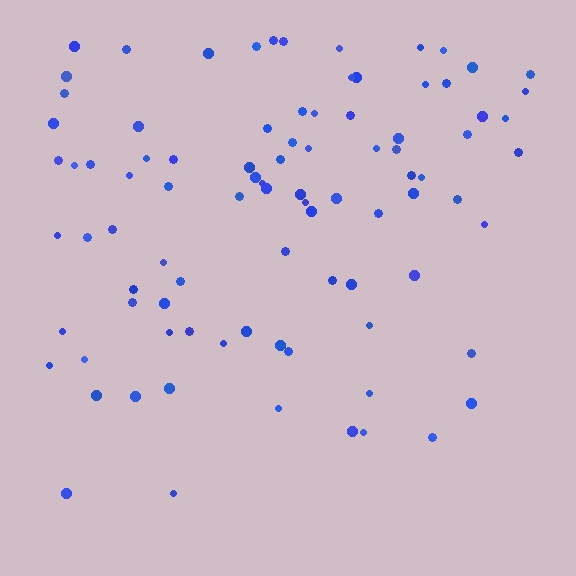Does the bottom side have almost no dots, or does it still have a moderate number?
Still a moderate number, just noticeably fewer than the top.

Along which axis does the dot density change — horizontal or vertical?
Vertical.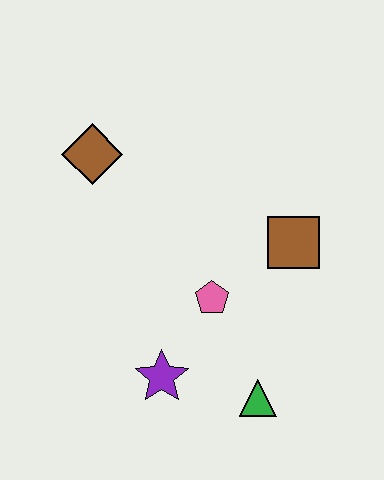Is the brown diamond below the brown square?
No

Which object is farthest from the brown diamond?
The green triangle is farthest from the brown diamond.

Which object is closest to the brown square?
The pink pentagon is closest to the brown square.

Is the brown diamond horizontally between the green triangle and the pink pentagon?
No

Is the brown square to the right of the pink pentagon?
Yes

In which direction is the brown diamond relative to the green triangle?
The brown diamond is above the green triangle.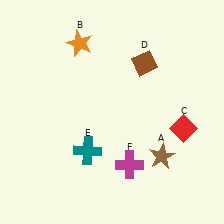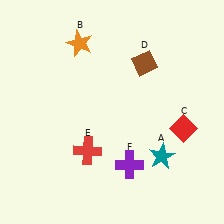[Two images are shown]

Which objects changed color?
A changed from brown to teal. E changed from teal to red. F changed from magenta to purple.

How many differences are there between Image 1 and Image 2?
There are 3 differences between the two images.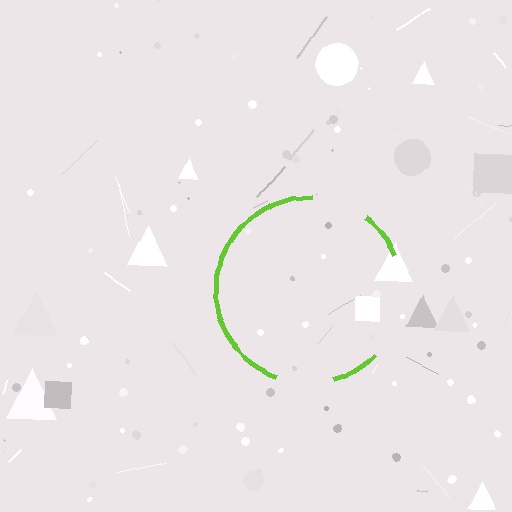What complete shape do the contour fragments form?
The contour fragments form a circle.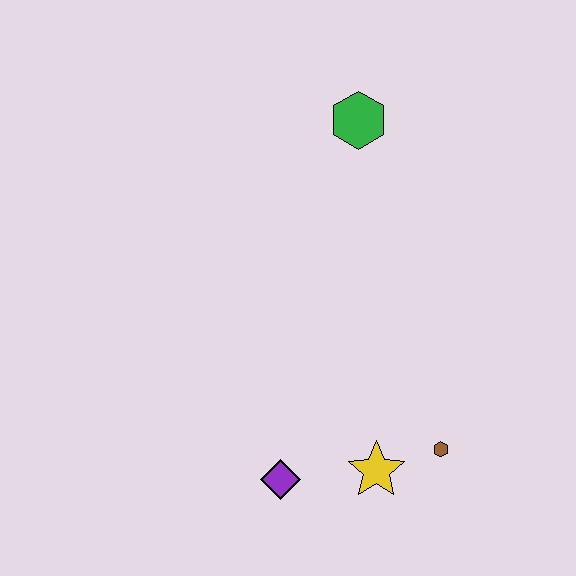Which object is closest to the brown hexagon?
The yellow star is closest to the brown hexagon.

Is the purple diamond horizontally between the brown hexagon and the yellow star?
No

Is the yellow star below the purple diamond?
No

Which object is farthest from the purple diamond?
The green hexagon is farthest from the purple diamond.